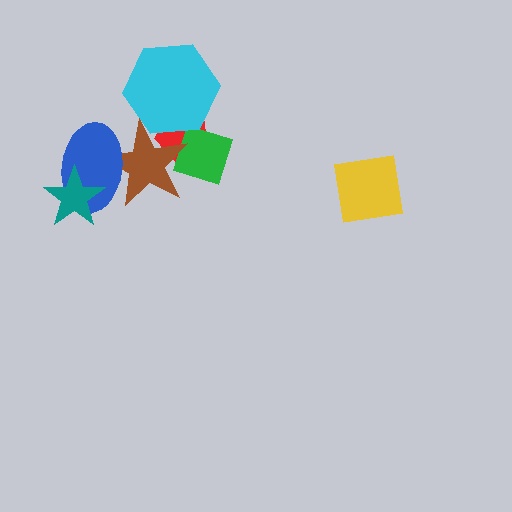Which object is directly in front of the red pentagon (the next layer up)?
The green diamond is directly in front of the red pentagon.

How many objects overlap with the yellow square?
0 objects overlap with the yellow square.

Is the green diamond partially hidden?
Yes, it is partially covered by another shape.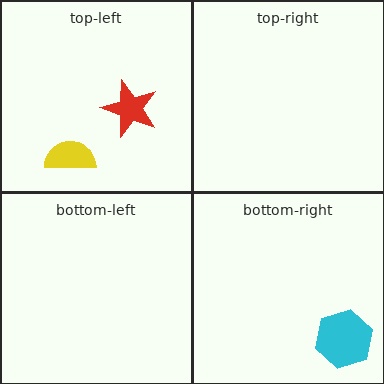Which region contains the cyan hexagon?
The bottom-right region.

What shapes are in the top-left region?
The red star, the yellow semicircle.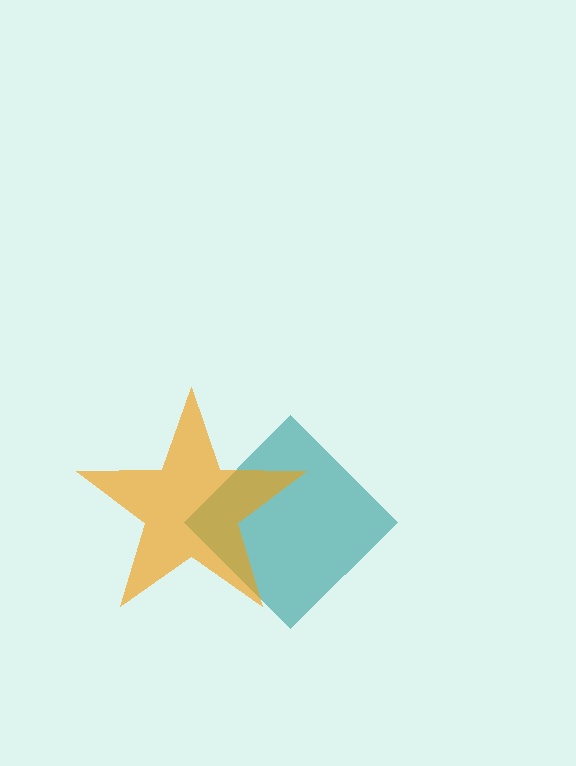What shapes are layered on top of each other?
The layered shapes are: a teal diamond, an orange star.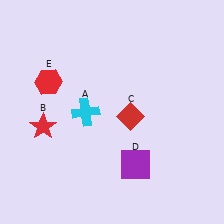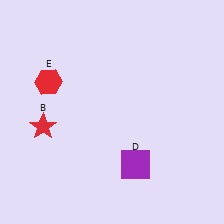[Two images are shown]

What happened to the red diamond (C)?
The red diamond (C) was removed in Image 2. It was in the bottom-right area of Image 1.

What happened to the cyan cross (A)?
The cyan cross (A) was removed in Image 2. It was in the bottom-left area of Image 1.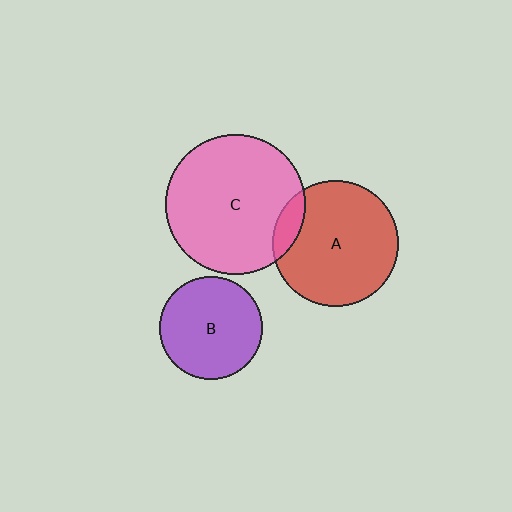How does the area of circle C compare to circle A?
Approximately 1.2 times.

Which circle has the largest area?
Circle C (pink).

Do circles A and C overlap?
Yes.